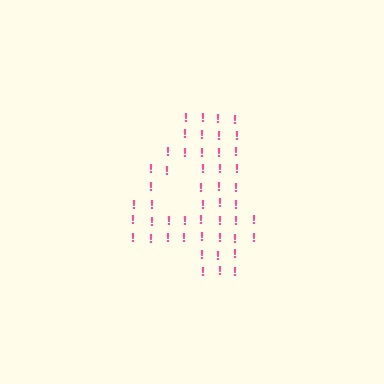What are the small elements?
The small elements are exclamation marks.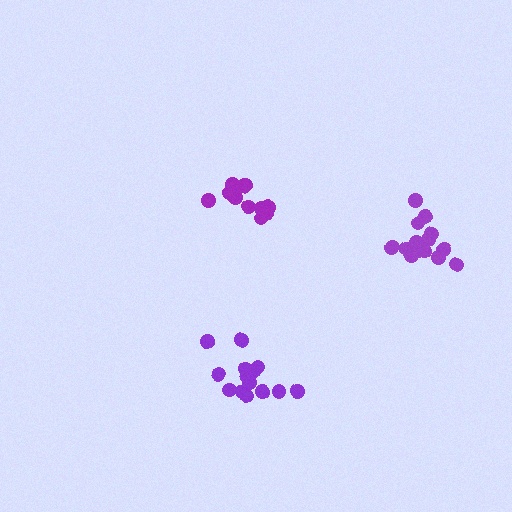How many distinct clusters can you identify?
There are 3 distinct clusters.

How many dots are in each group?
Group 1: 13 dots, Group 2: 14 dots, Group 3: 14 dots (41 total).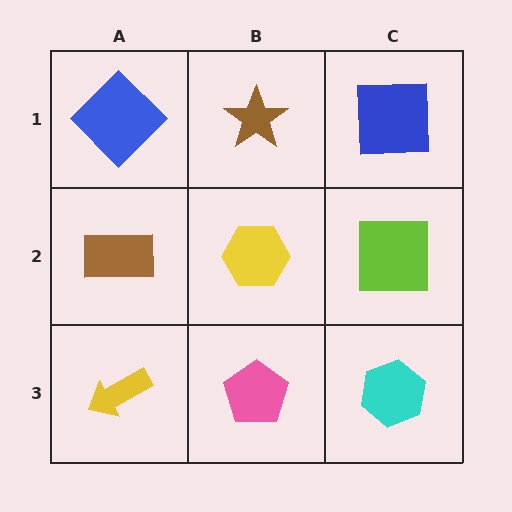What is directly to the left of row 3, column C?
A pink pentagon.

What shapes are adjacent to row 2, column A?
A blue diamond (row 1, column A), a yellow arrow (row 3, column A), a yellow hexagon (row 2, column B).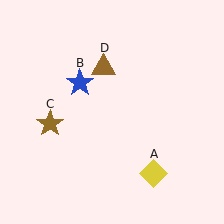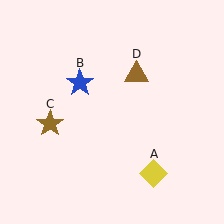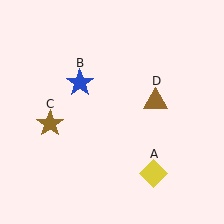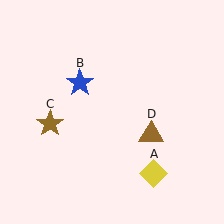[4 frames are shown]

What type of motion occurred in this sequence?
The brown triangle (object D) rotated clockwise around the center of the scene.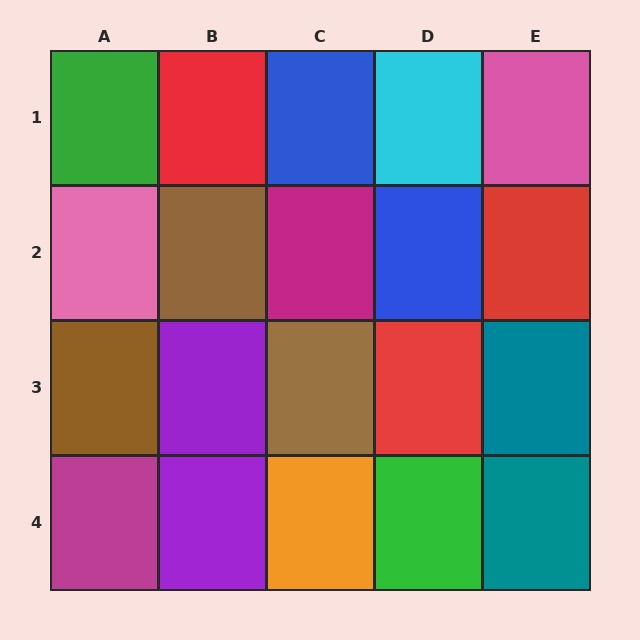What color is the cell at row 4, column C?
Orange.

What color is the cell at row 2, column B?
Brown.